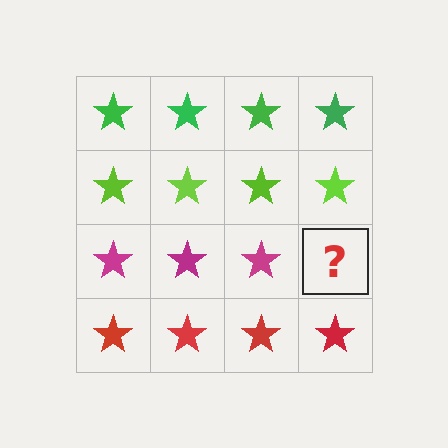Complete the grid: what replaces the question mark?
The question mark should be replaced with a magenta star.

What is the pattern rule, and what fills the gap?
The rule is that each row has a consistent color. The gap should be filled with a magenta star.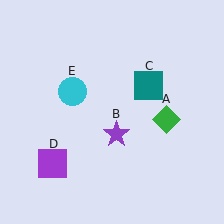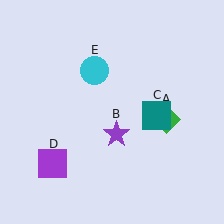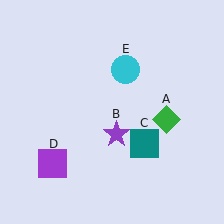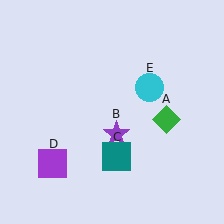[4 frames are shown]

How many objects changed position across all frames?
2 objects changed position: teal square (object C), cyan circle (object E).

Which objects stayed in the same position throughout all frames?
Green diamond (object A) and purple star (object B) and purple square (object D) remained stationary.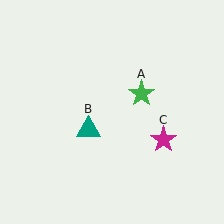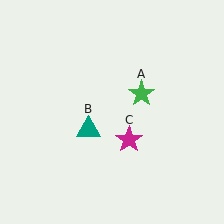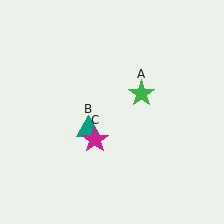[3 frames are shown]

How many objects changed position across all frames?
1 object changed position: magenta star (object C).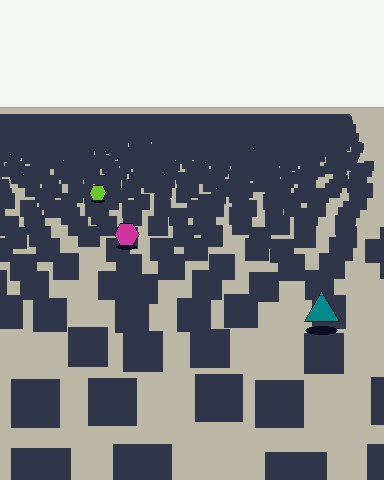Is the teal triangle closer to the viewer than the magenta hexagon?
Yes. The teal triangle is closer — you can tell from the texture gradient: the ground texture is coarser near it.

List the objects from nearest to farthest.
From nearest to farthest: the teal triangle, the magenta hexagon, the lime hexagon.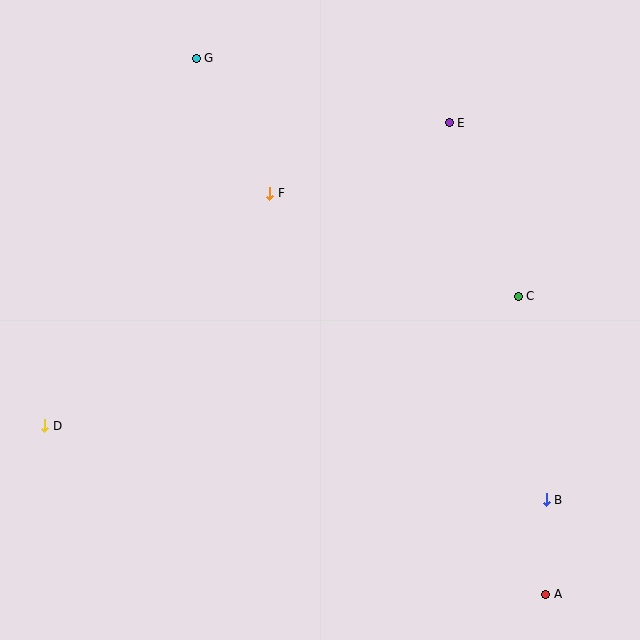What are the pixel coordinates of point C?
Point C is at (518, 296).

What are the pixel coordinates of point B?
Point B is at (546, 500).